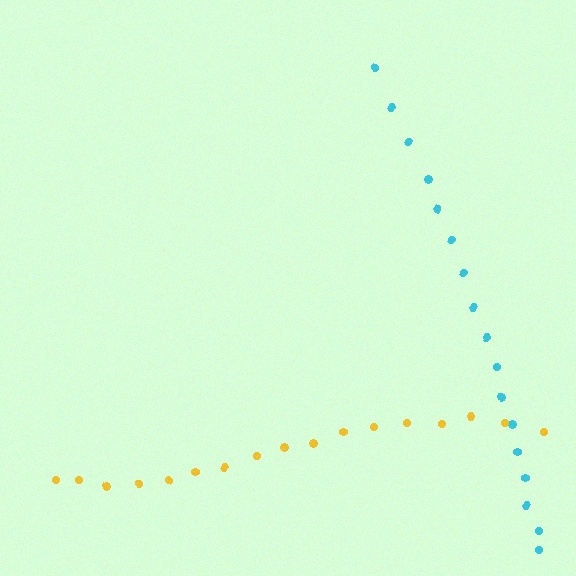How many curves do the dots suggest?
There are 2 distinct paths.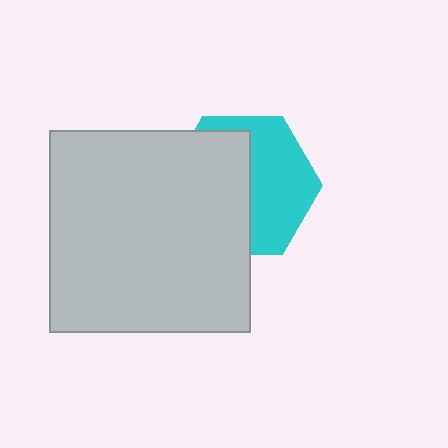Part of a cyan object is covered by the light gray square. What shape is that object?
It is a hexagon.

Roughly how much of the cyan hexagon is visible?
About half of it is visible (roughly 47%).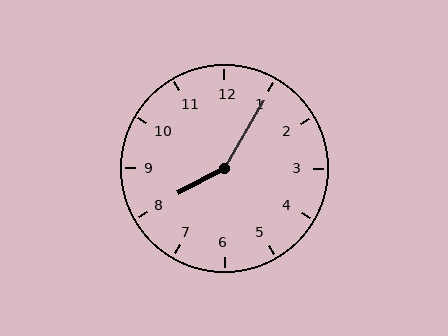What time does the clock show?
8:05.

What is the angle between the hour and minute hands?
Approximately 148 degrees.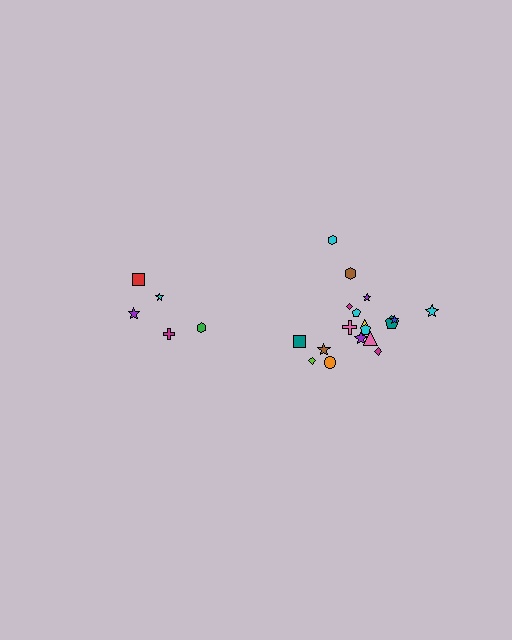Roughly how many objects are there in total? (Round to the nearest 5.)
Roughly 25 objects in total.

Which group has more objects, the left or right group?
The right group.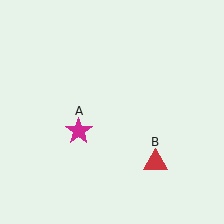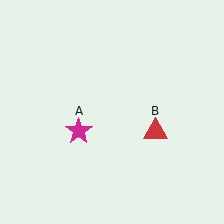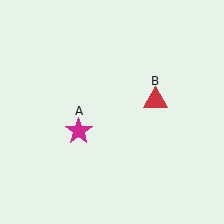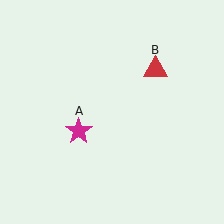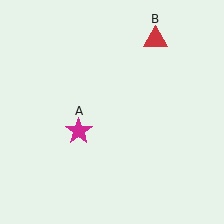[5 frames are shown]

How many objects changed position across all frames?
1 object changed position: red triangle (object B).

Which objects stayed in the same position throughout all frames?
Magenta star (object A) remained stationary.